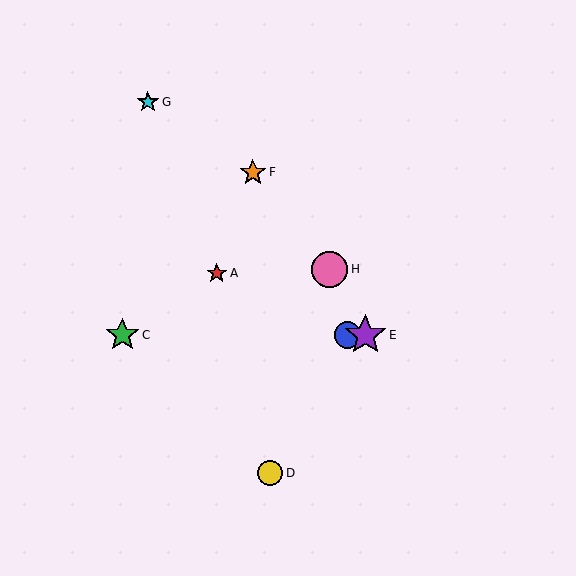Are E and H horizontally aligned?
No, E is at y≈335 and H is at y≈269.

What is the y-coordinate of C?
Object C is at y≈335.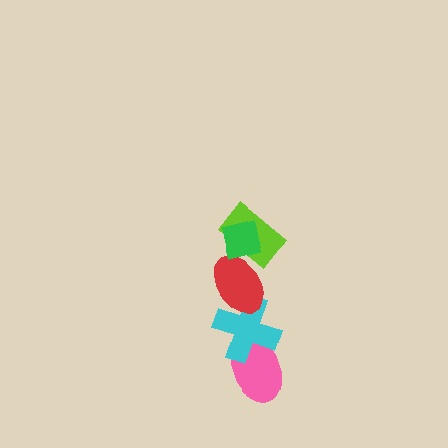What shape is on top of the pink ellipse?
The cyan cross is on top of the pink ellipse.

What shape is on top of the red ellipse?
The lime rectangle is on top of the red ellipse.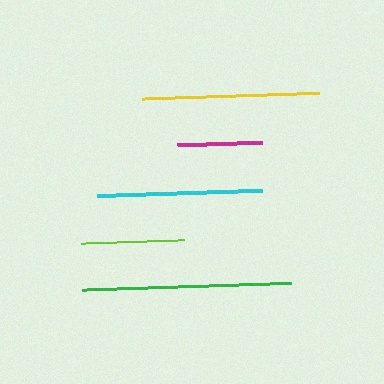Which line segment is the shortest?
The magenta line is the shortest at approximately 85 pixels.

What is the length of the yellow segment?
The yellow segment is approximately 177 pixels long.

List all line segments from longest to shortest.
From longest to shortest: green, yellow, cyan, lime, magenta.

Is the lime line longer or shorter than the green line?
The green line is longer than the lime line.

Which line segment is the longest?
The green line is the longest at approximately 208 pixels.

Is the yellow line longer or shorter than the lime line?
The yellow line is longer than the lime line.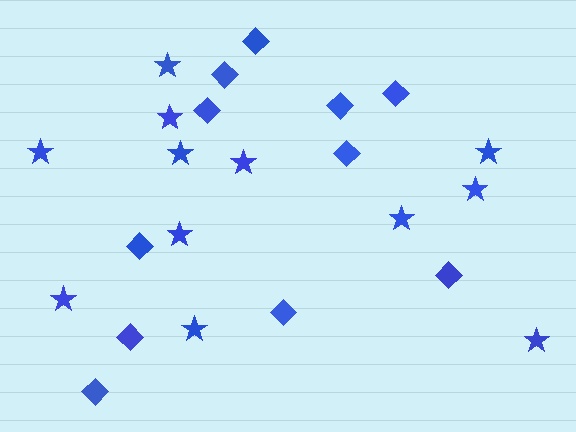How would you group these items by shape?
There are 2 groups: one group of stars (12) and one group of diamonds (11).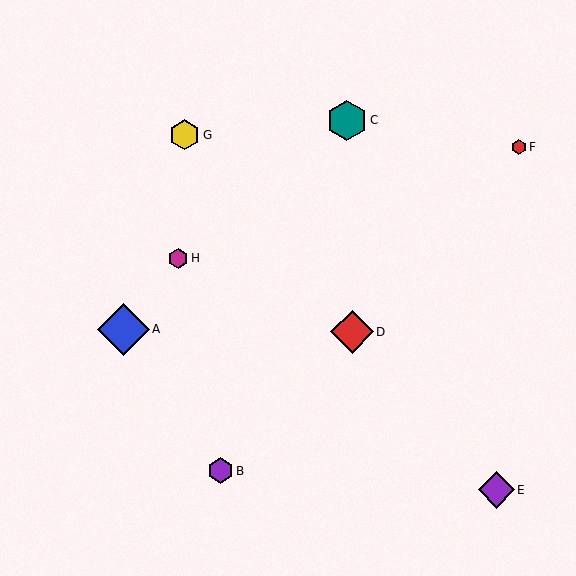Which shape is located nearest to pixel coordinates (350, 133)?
The teal hexagon (labeled C) at (347, 120) is nearest to that location.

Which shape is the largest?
The blue diamond (labeled A) is the largest.